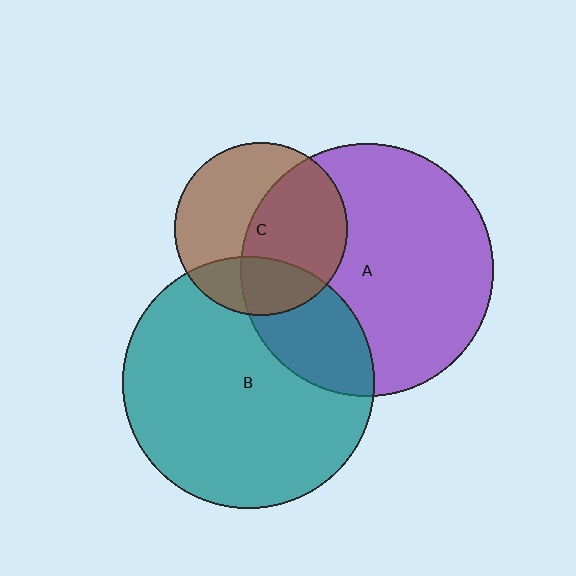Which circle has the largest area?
Circle A (purple).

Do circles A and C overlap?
Yes.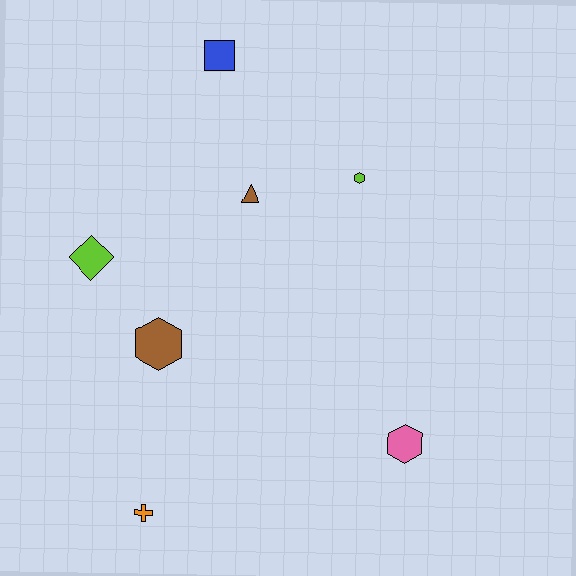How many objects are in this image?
There are 7 objects.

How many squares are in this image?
There is 1 square.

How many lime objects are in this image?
There are 2 lime objects.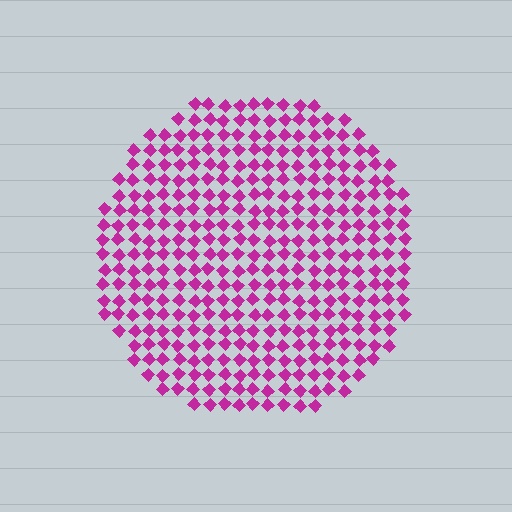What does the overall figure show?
The overall figure shows a circle.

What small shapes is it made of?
It is made of small diamonds.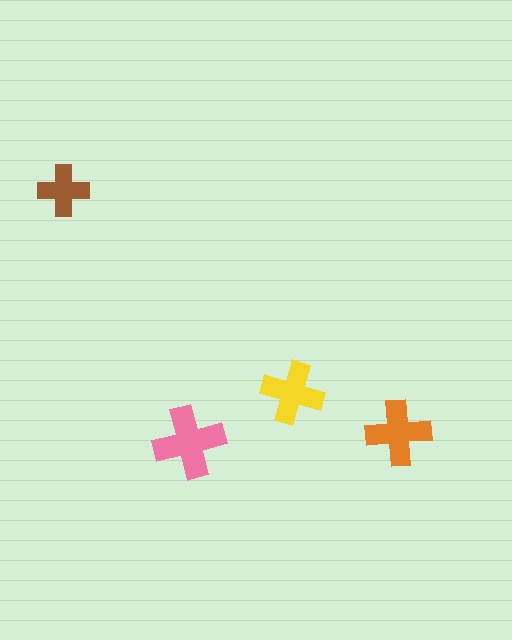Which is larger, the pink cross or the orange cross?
The pink one.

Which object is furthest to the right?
The orange cross is rightmost.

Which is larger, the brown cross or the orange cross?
The orange one.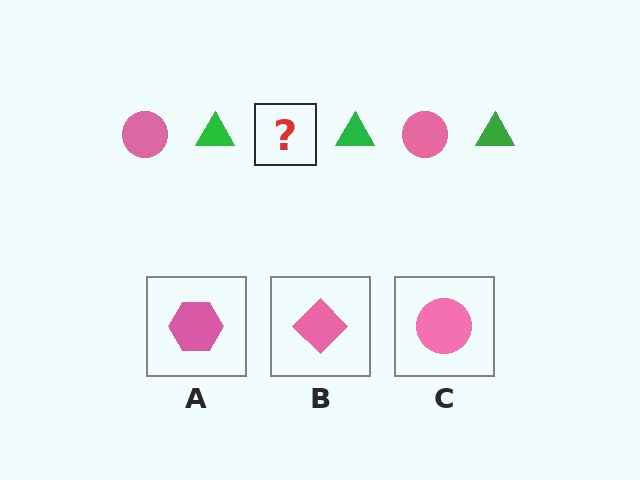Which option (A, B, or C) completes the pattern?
C.